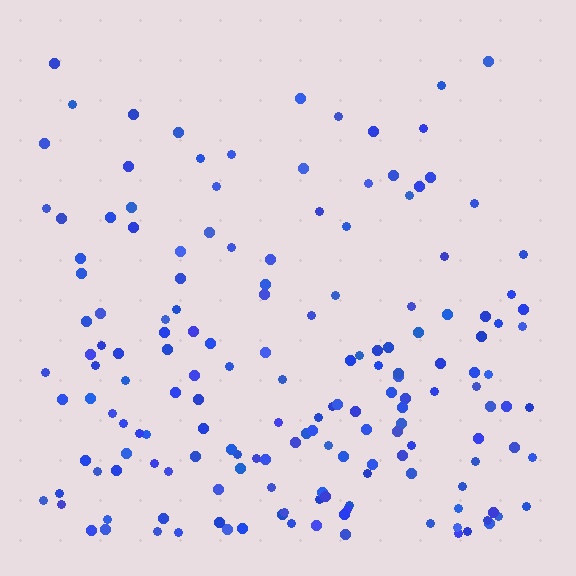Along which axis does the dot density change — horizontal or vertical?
Vertical.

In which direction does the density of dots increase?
From top to bottom, with the bottom side densest.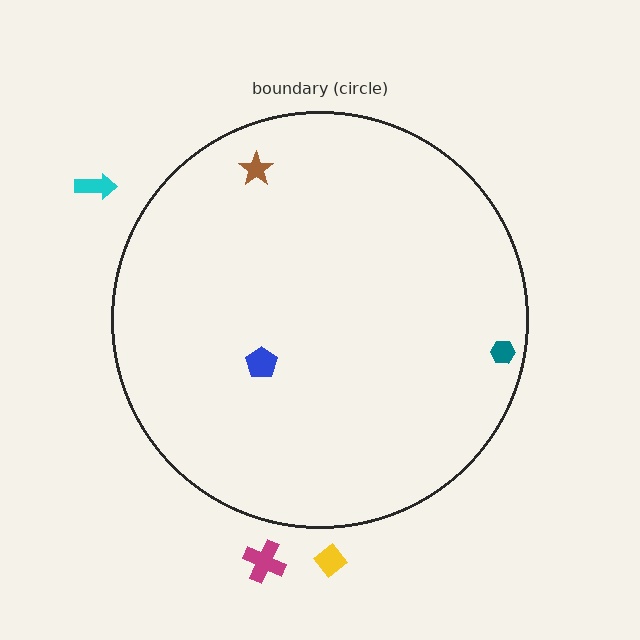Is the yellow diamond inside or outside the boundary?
Outside.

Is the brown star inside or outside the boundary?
Inside.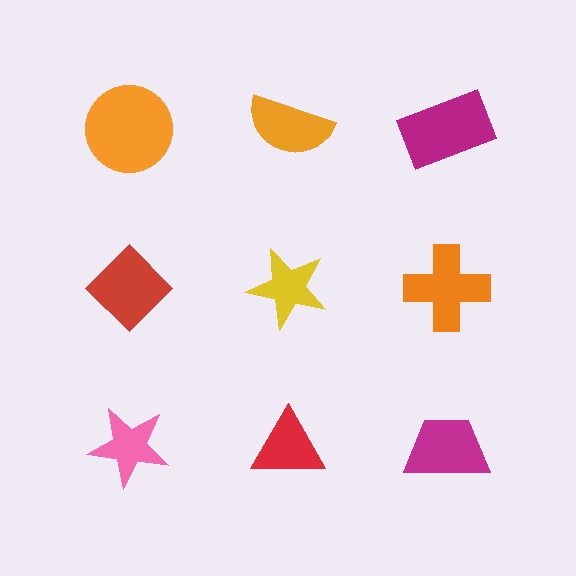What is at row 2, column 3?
An orange cross.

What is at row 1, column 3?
A magenta rectangle.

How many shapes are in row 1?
3 shapes.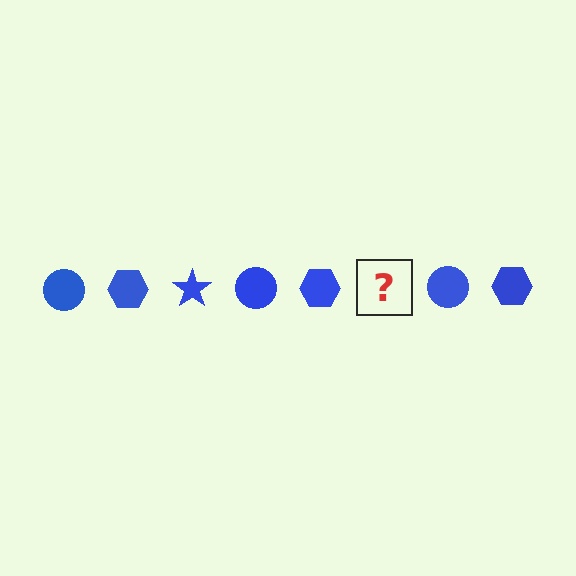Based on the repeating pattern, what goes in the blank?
The blank should be a blue star.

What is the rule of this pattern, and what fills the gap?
The rule is that the pattern cycles through circle, hexagon, star shapes in blue. The gap should be filled with a blue star.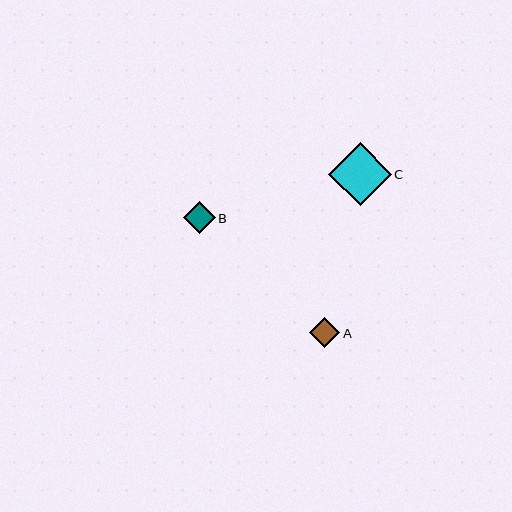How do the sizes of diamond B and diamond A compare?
Diamond B and diamond A are approximately the same size.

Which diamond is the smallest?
Diamond A is the smallest with a size of approximately 30 pixels.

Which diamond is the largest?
Diamond C is the largest with a size of approximately 62 pixels.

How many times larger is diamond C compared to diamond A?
Diamond C is approximately 2.1 times the size of diamond A.